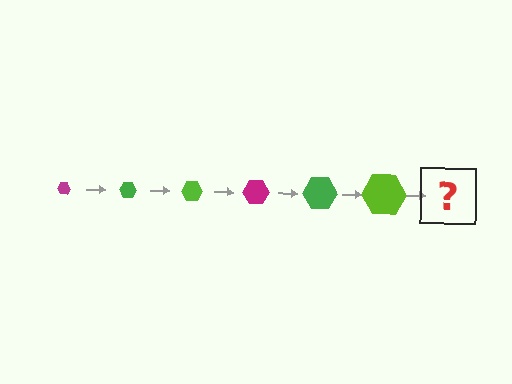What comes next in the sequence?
The next element should be a magenta hexagon, larger than the previous one.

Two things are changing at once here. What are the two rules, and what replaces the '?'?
The two rules are that the hexagon grows larger each step and the color cycles through magenta, green, and lime. The '?' should be a magenta hexagon, larger than the previous one.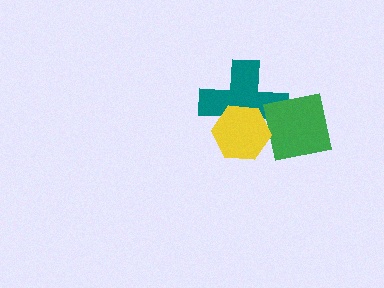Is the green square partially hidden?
No, no other shape covers it.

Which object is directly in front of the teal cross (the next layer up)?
The green square is directly in front of the teal cross.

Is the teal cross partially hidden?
Yes, it is partially covered by another shape.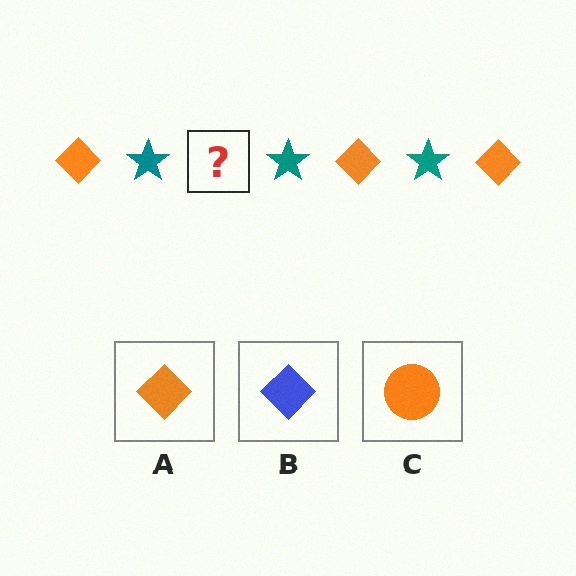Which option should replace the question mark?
Option A.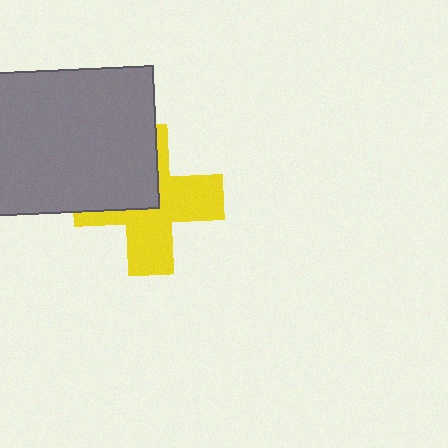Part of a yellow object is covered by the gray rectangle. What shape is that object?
It is a cross.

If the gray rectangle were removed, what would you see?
You would see the complete yellow cross.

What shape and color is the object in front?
The object in front is a gray rectangle.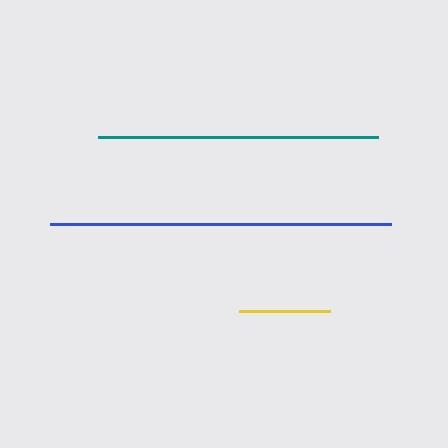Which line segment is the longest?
The blue line is the longest at approximately 341 pixels.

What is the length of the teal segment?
The teal segment is approximately 280 pixels long.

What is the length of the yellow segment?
The yellow segment is approximately 91 pixels long.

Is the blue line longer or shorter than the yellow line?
The blue line is longer than the yellow line.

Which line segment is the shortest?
The yellow line is the shortest at approximately 91 pixels.